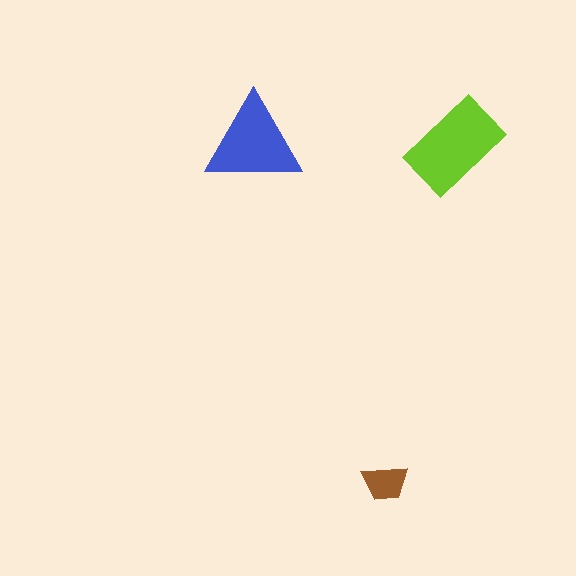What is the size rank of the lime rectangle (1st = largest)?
1st.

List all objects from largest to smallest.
The lime rectangle, the blue triangle, the brown trapezoid.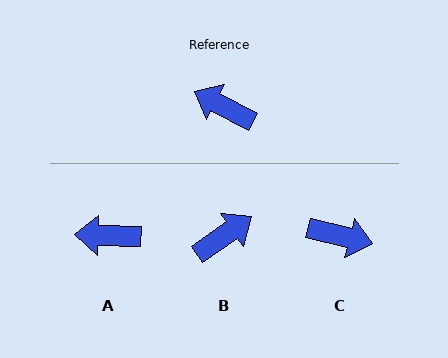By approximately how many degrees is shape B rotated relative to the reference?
Approximately 117 degrees clockwise.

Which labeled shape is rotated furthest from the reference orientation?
C, about 167 degrees away.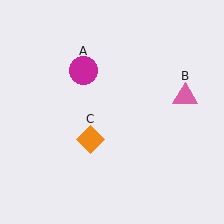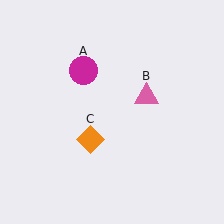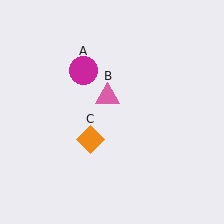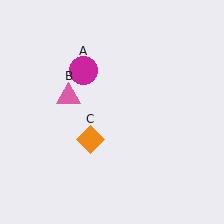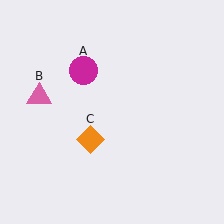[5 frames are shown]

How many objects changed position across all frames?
1 object changed position: pink triangle (object B).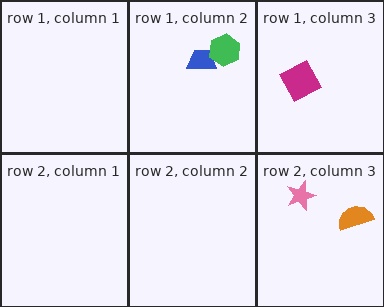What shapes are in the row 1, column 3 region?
The magenta diamond.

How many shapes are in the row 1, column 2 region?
2.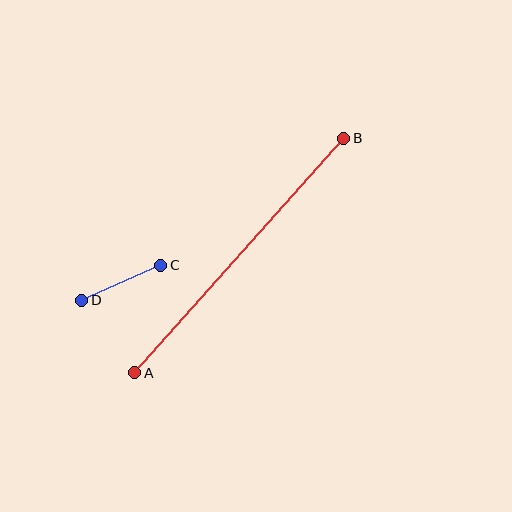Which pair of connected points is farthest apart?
Points A and B are farthest apart.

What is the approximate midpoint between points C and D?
The midpoint is at approximately (121, 283) pixels.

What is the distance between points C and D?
The distance is approximately 86 pixels.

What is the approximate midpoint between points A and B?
The midpoint is at approximately (239, 256) pixels.